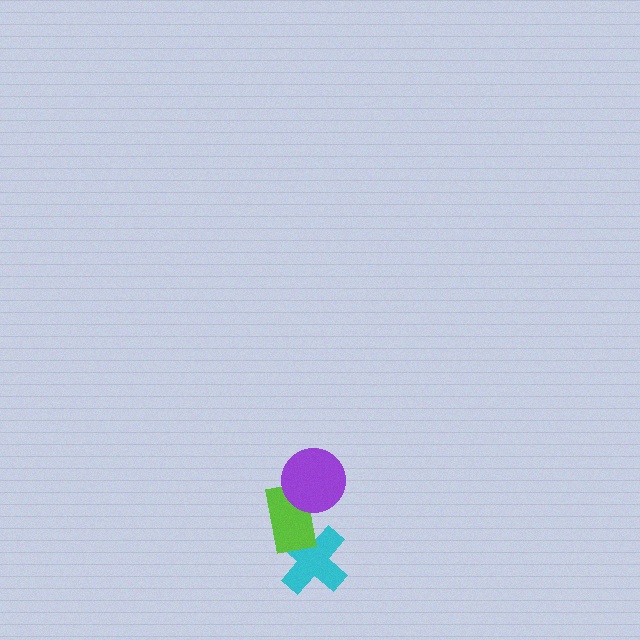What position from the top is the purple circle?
The purple circle is 1st from the top.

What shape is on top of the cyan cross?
The lime rectangle is on top of the cyan cross.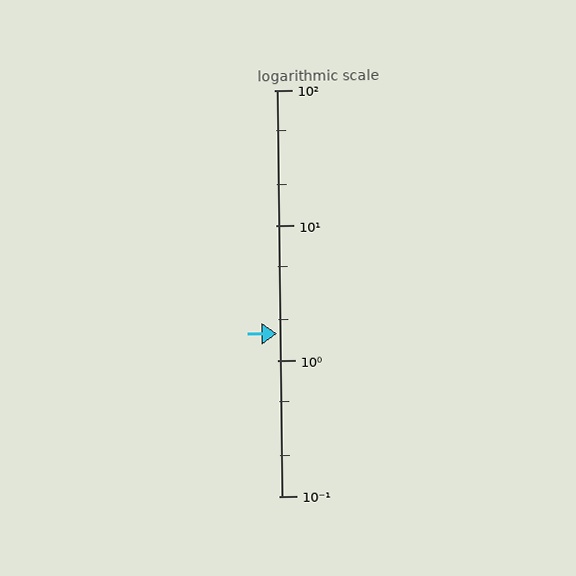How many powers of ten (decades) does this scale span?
The scale spans 3 decades, from 0.1 to 100.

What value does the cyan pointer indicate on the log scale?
The pointer indicates approximately 1.6.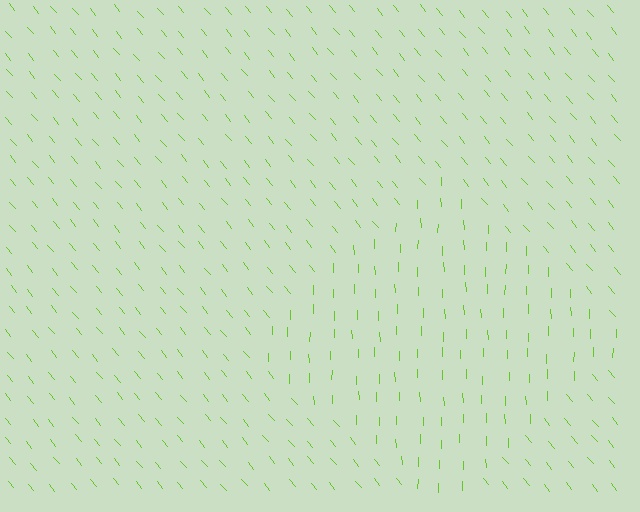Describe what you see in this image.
The image is filled with small lime line segments. A diamond region in the image has lines oriented differently from the surrounding lines, creating a visible texture boundary.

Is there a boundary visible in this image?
Yes, there is a texture boundary formed by a change in line orientation.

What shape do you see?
I see a diamond.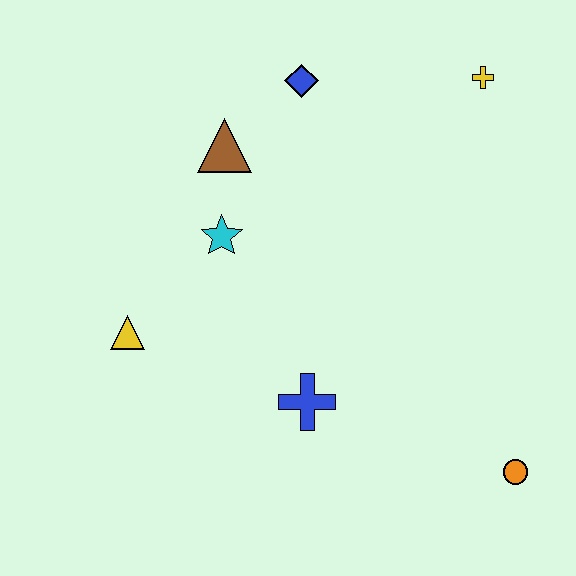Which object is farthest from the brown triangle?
The orange circle is farthest from the brown triangle.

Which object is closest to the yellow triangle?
The cyan star is closest to the yellow triangle.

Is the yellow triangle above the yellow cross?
No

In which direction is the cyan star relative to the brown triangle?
The cyan star is below the brown triangle.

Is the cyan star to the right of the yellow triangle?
Yes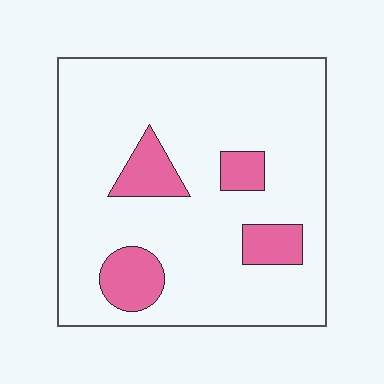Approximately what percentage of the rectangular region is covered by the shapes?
Approximately 15%.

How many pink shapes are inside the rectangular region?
4.